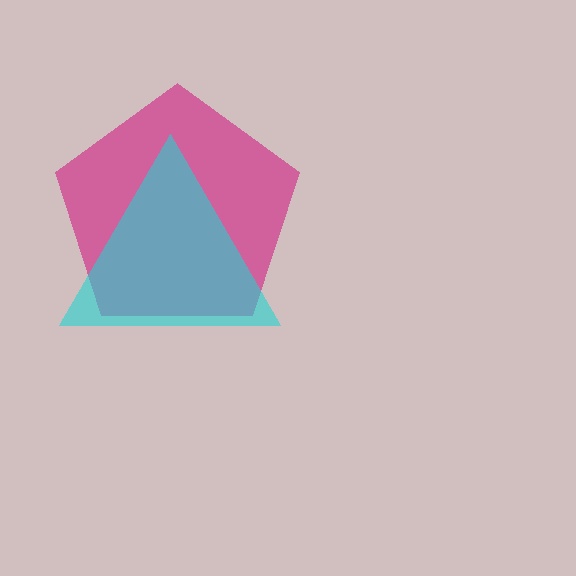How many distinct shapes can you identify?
There are 2 distinct shapes: a magenta pentagon, a cyan triangle.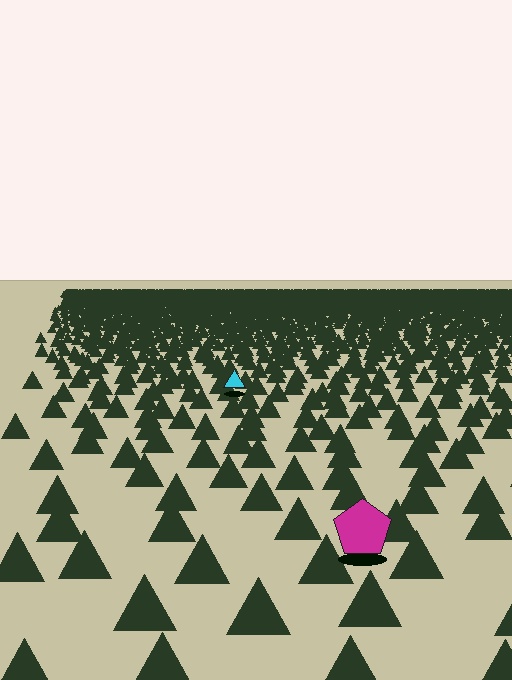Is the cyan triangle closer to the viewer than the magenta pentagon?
No. The magenta pentagon is closer — you can tell from the texture gradient: the ground texture is coarser near it.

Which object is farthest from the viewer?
The cyan triangle is farthest from the viewer. It appears smaller and the ground texture around it is denser.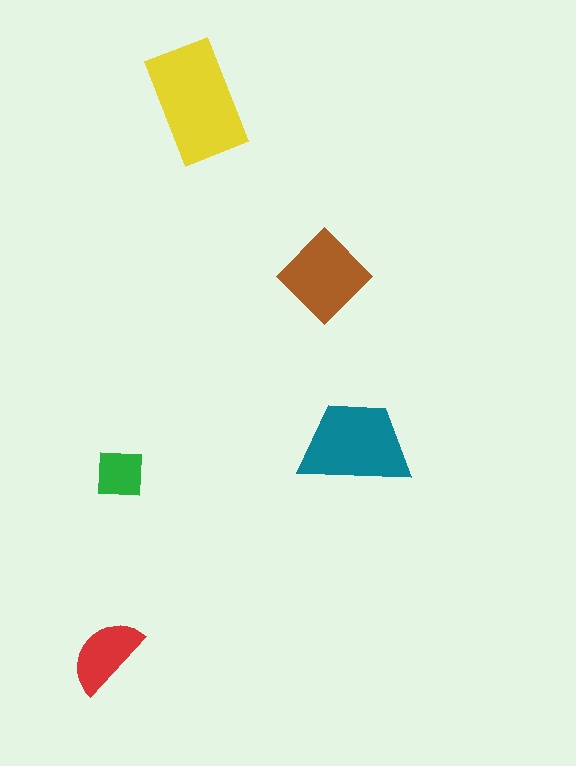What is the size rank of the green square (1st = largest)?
5th.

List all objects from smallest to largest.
The green square, the red semicircle, the brown diamond, the teal trapezoid, the yellow rectangle.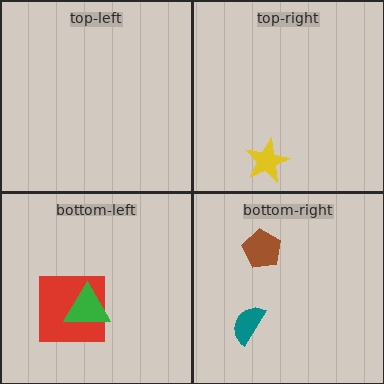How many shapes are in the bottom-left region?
2.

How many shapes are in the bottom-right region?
2.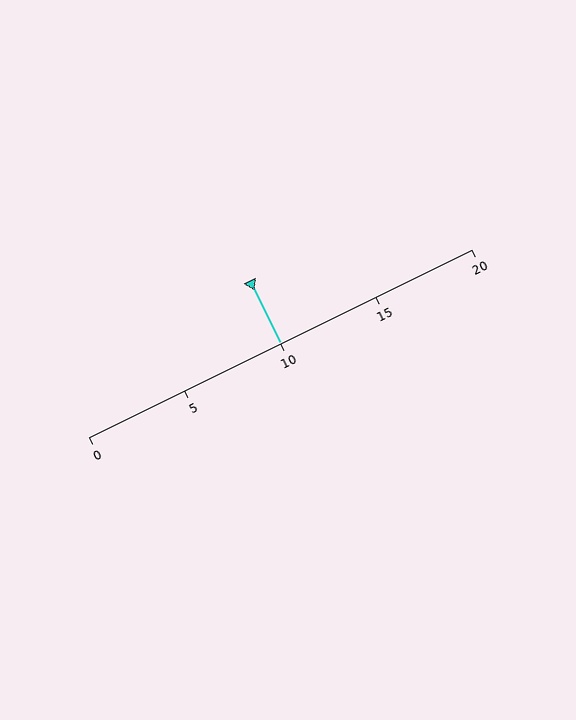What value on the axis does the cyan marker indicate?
The marker indicates approximately 10.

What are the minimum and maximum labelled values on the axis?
The axis runs from 0 to 20.